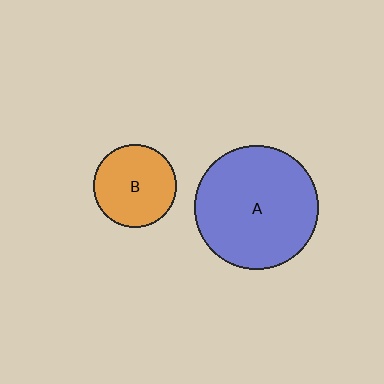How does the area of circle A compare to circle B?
Approximately 2.2 times.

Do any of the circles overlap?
No, none of the circles overlap.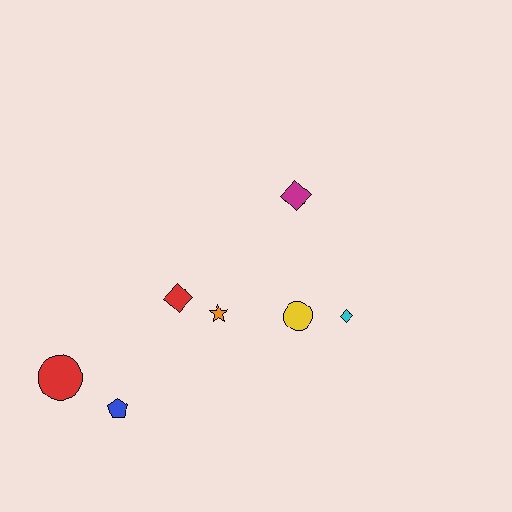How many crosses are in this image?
There are no crosses.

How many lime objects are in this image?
There are no lime objects.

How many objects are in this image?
There are 7 objects.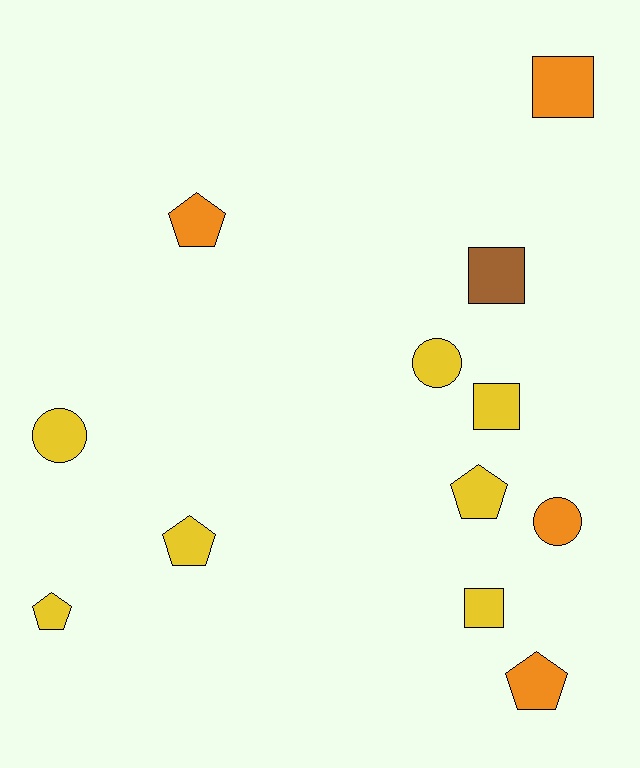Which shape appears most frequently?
Pentagon, with 5 objects.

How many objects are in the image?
There are 12 objects.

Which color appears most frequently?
Yellow, with 7 objects.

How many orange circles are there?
There is 1 orange circle.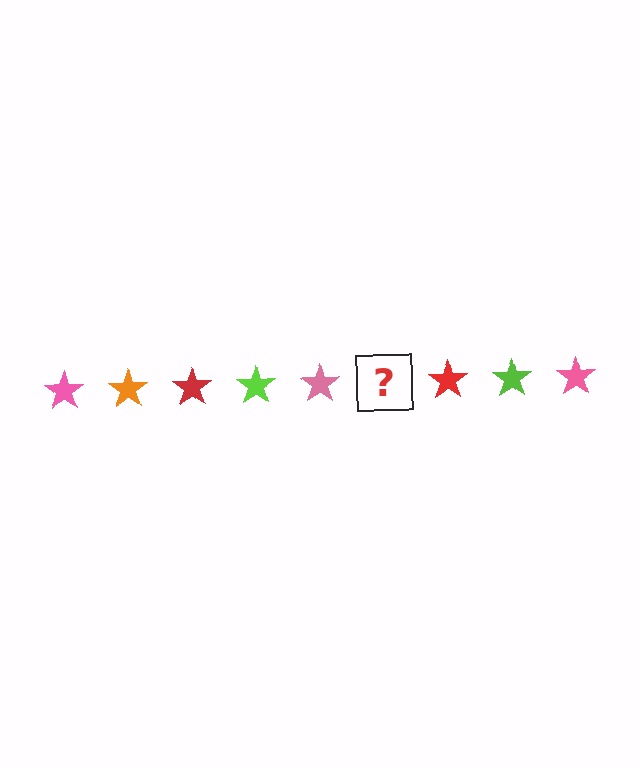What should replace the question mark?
The question mark should be replaced with an orange star.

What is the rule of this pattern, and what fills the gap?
The rule is that the pattern cycles through pink, orange, red, lime stars. The gap should be filled with an orange star.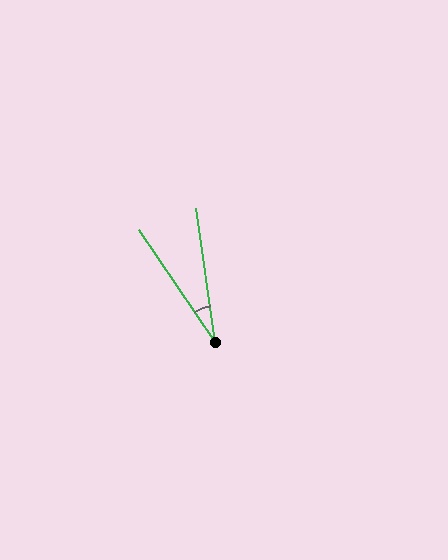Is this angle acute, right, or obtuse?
It is acute.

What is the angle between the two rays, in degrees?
Approximately 26 degrees.